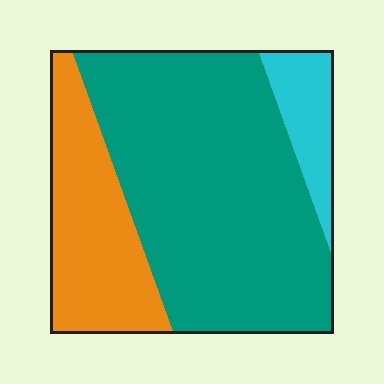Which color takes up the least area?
Cyan, at roughly 10%.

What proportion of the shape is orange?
Orange covers 26% of the shape.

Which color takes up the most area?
Teal, at roughly 65%.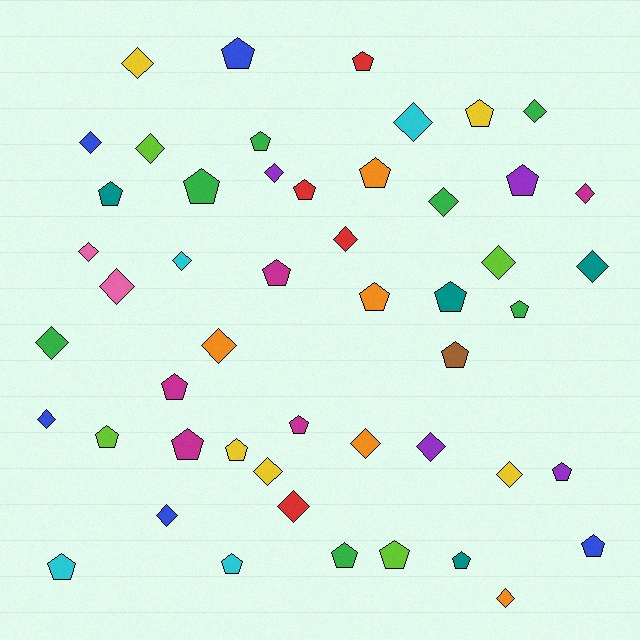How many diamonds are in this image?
There are 24 diamonds.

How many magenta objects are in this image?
There are 5 magenta objects.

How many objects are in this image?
There are 50 objects.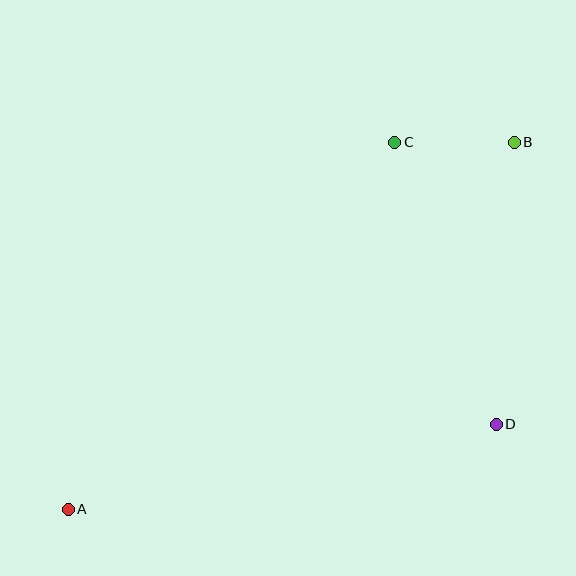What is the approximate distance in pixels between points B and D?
The distance between B and D is approximately 283 pixels.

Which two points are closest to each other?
Points B and C are closest to each other.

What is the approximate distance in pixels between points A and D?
The distance between A and D is approximately 436 pixels.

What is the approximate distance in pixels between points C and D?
The distance between C and D is approximately 300 pixels.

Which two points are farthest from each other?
Points A and B are farthest from each other.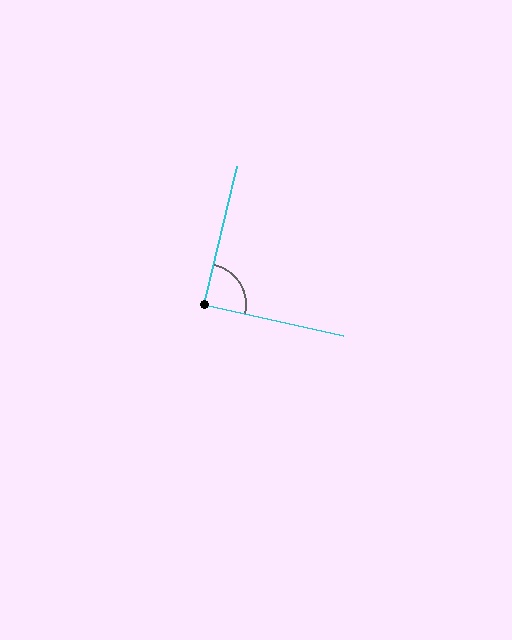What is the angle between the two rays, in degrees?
Approximately 89 degrees.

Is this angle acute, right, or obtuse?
It is approximately a right angle.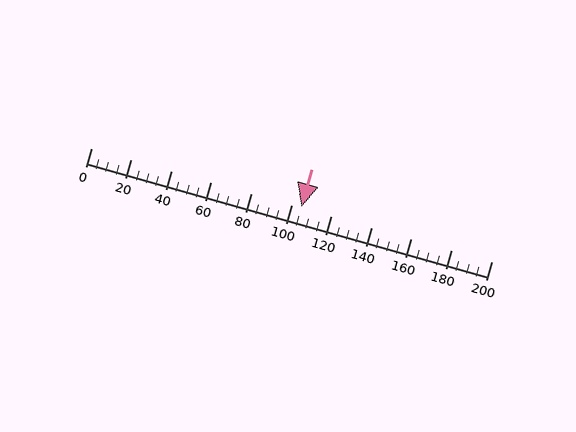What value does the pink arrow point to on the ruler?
The pink arrow points to approximately 105.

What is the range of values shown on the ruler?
The ruler shows values from 0 to 200.